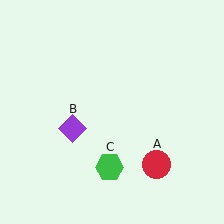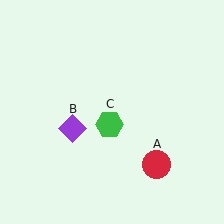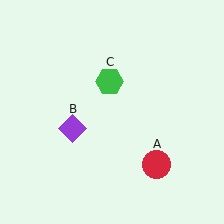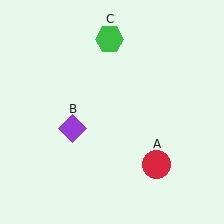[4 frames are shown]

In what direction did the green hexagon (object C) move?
The green hexagon (object C) moved up.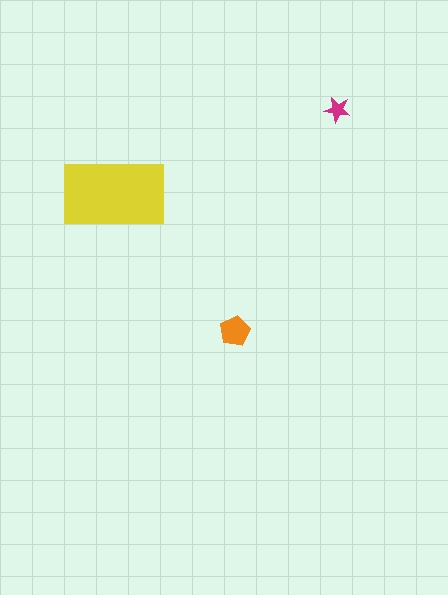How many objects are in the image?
There are 3 objects in the image.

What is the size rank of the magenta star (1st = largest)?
3rd.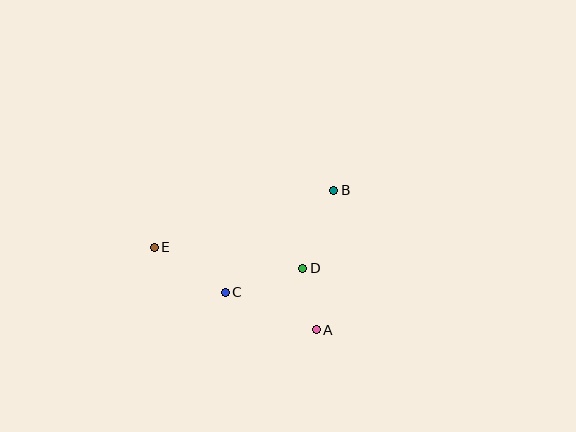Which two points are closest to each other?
Points A and D are closest to each other.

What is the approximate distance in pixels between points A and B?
The distance between A and B is approximately 141 pixels.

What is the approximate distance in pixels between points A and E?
The distance between A and E is approximately 182 pixels.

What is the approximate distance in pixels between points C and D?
The distance between C and D is approximately 81 pixels.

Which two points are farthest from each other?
Points B and E are farthest from each other.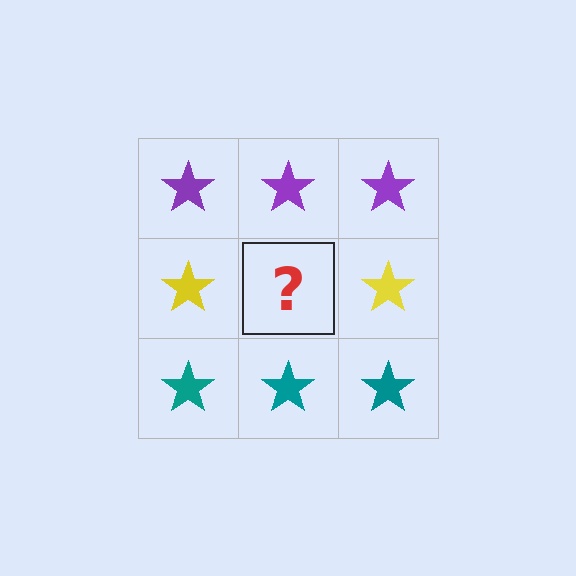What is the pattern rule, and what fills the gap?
The rule is that each row has a consistent color. The gap should be filled with a yellow star.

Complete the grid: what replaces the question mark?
The question mark should be replaced with a yellow star.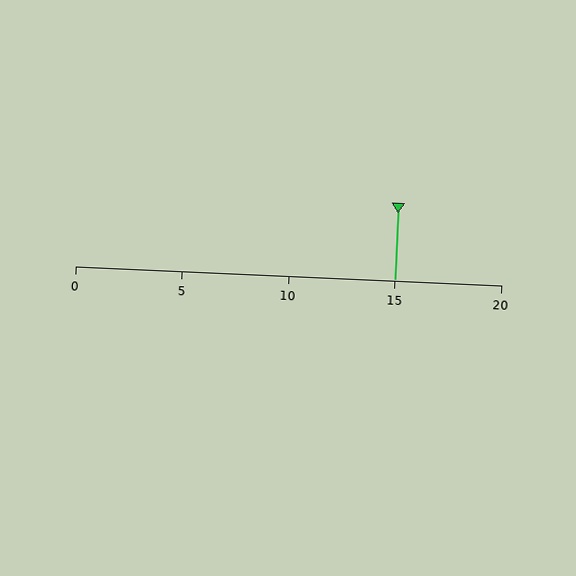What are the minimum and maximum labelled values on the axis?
The axis runs from 0 to 20.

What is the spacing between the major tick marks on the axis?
The major ticks are spaced 5 apart.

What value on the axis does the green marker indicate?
The marker indicates approximately 15.